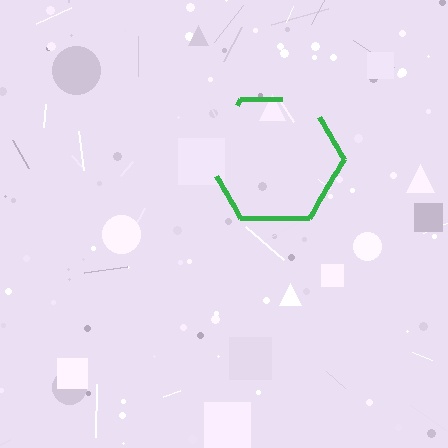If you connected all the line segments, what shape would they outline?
They would outline a hexagon.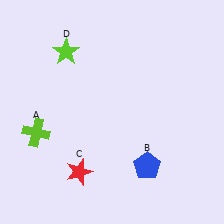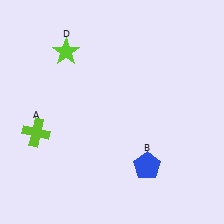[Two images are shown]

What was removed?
The red star (C) was removed in Image 2.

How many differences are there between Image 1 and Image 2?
There is 1 difference between the two images.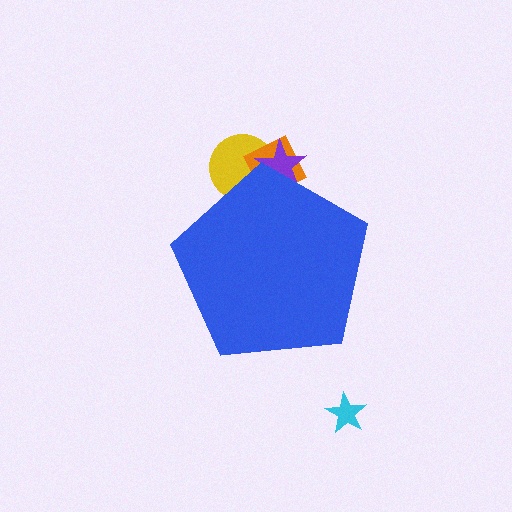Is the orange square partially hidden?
Yes, the orange square is partially hidden behind the blue pentagon.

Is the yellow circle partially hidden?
Yes, the yellow circle is partially hidden behind the blue pentagon.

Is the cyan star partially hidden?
No, the cyan star is fully visible.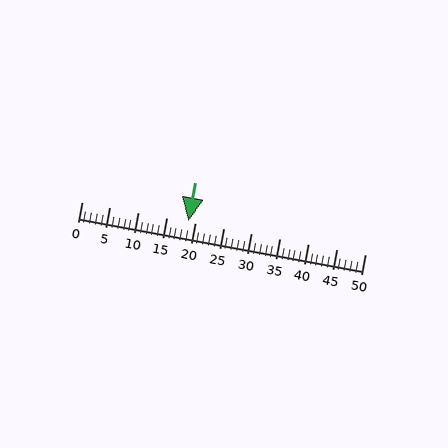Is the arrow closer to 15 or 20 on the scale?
The arrow is closer to 20.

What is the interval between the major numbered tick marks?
The major tick marks are spaced 5 units apart.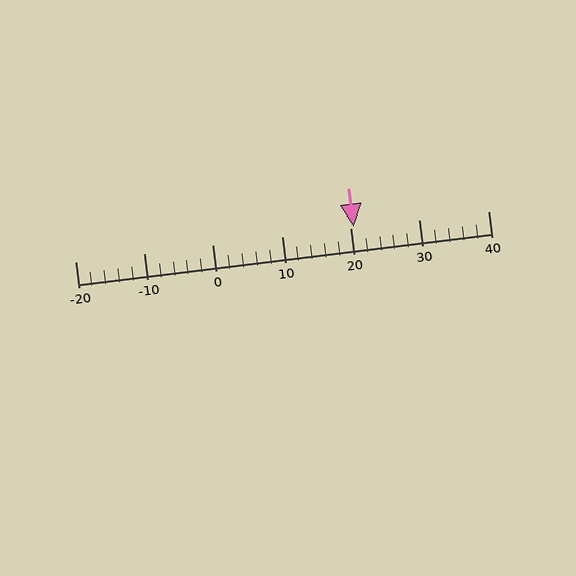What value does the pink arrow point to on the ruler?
The pink arrow points to approximately 20.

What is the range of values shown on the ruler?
The ruler shows values from -20 to 40.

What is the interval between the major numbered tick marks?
The major tick marks are spaced 10 units apart.